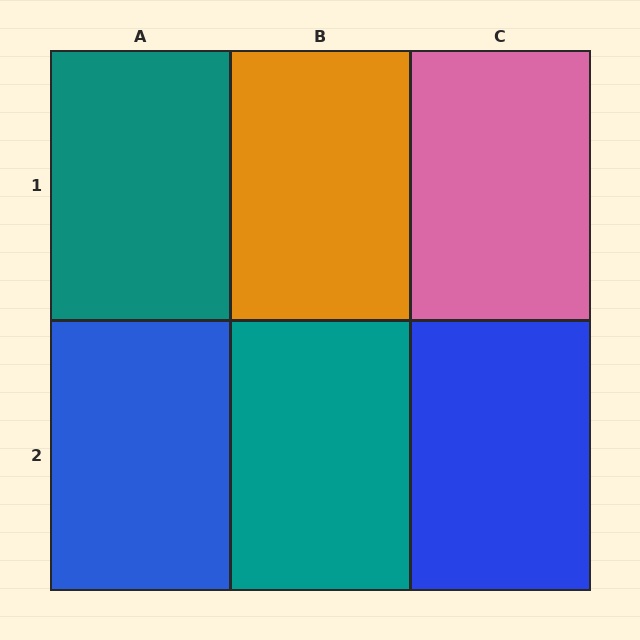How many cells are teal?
2 cells are teal.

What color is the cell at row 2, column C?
Blue.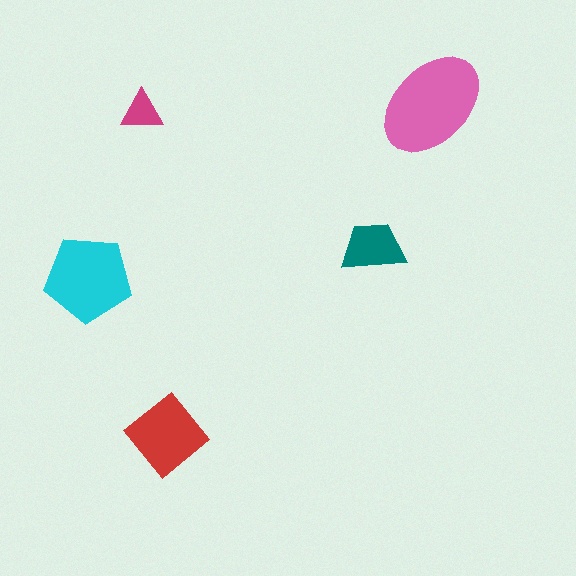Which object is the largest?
The pink ellipse.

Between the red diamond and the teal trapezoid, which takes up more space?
The red diamond.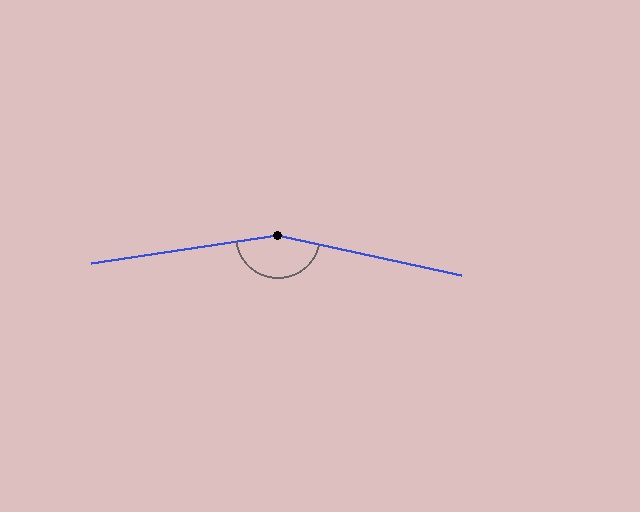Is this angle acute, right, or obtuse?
It is obtuse.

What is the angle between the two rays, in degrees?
Approximately 159 degrees.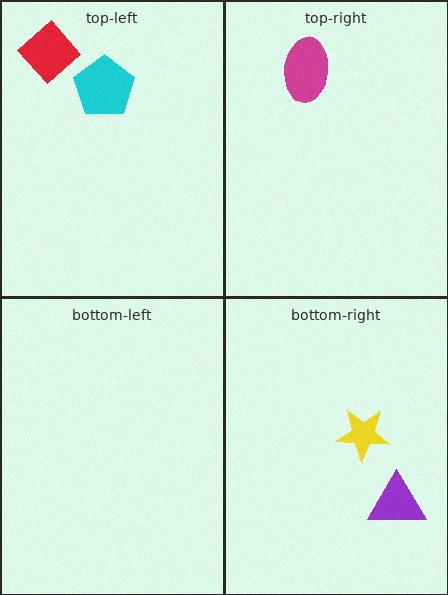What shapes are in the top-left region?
The red diamond, the cyan pentagon.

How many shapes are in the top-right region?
1.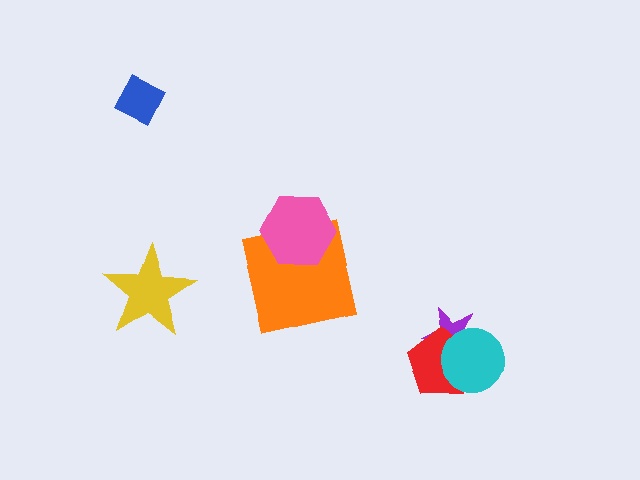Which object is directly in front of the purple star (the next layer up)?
The red pentagon is directly in front of the purple star.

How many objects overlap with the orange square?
1 object overlaps with the orange square.